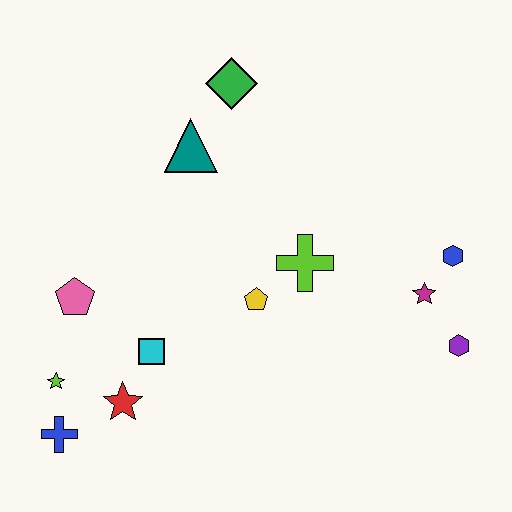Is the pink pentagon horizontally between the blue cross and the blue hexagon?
Yes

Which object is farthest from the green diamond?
The blue cross is farthest from the green diamond.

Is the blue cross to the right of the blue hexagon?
No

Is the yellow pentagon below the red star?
No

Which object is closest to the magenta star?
The blue hexagon is closest to the magenta star.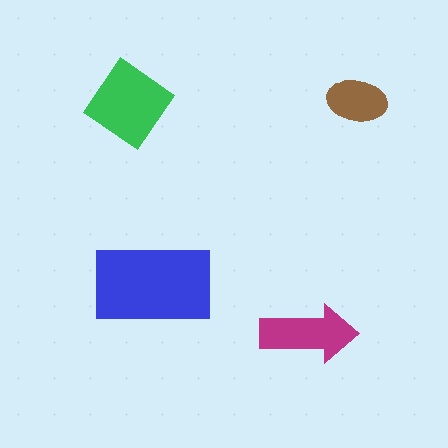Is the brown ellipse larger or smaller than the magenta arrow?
Smaller.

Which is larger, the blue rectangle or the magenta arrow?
The blue rectangle.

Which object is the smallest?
The brown ellipse.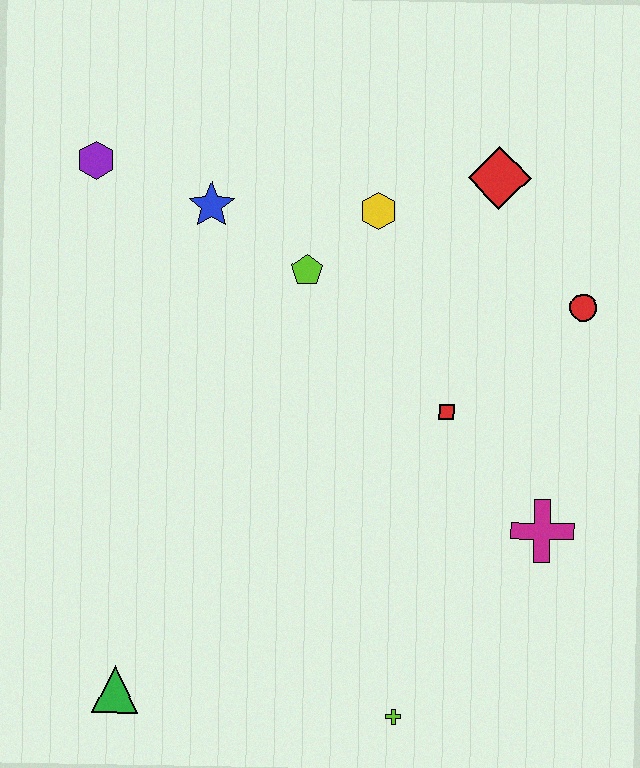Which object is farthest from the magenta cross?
The purple hexagon is farthest from the magenta cross.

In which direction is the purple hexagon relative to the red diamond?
The purple hexagon is to the left of the red diamond.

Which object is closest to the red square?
The magenta cross is closest to the red square.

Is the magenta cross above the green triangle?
Yes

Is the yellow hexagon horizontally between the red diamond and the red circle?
No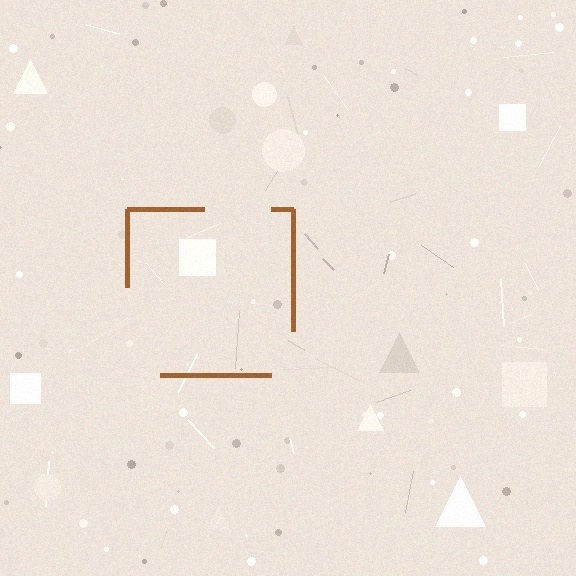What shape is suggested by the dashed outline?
The dashed outline suggests a square.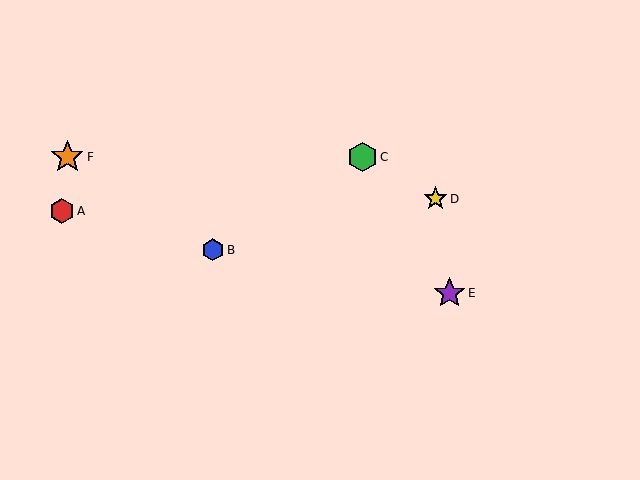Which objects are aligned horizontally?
Objects C, F are aligned horizontally.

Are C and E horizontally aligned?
No, C is at y≈157 and E is at y≈293.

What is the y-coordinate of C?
Object C is at y≈157.